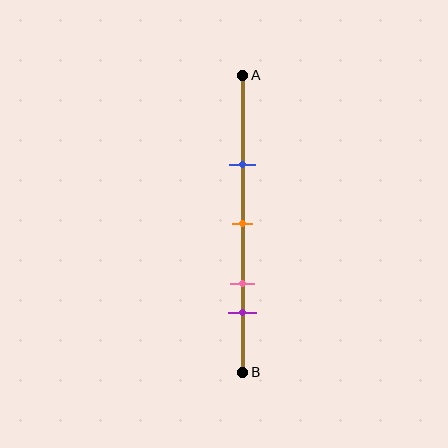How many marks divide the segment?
There are 4 marks dividing the segment.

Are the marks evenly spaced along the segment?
No, the marks are not evenly spaced.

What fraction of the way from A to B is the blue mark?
The blue mark is approximately 30% (0.3) of the way from A to B.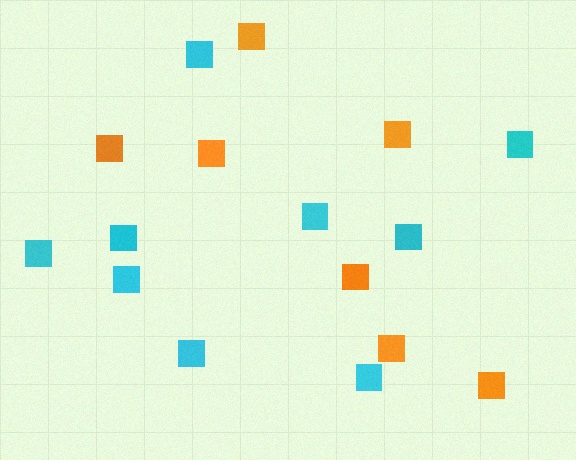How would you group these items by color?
There are 2 groups: one group of cyan squares (9) and one group of orange squares (7).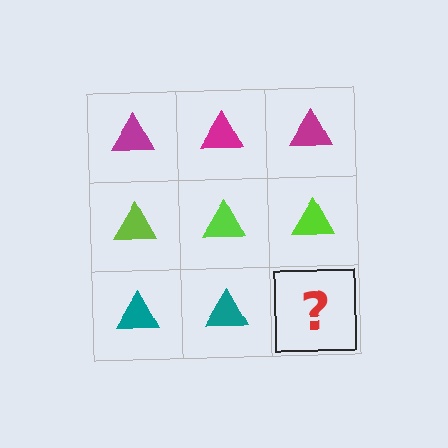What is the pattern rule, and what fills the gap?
The rule is that each row has a consistent color. The gap should be filled with a teal triangle.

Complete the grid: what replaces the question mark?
The question mark should be replaced with a teal triangle.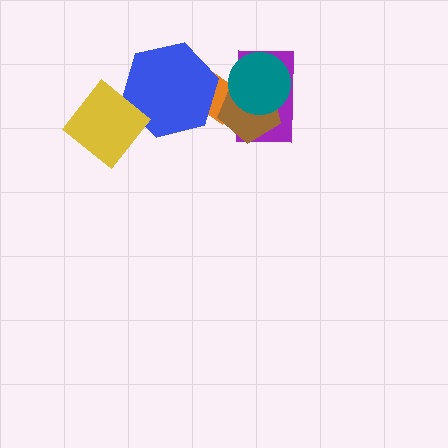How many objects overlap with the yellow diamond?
1 object overlaps with the yellow diamond.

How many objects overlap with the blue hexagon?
2 objects overlap with the blue hexagon.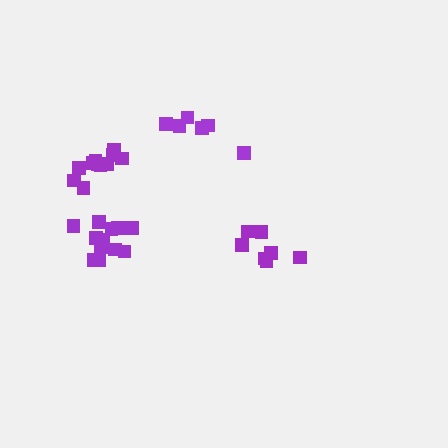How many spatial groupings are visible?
There are 4 spatial groupings.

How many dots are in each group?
Group 1: 7 dots, Group 2: 12 dots, Group 3: 11 dots, Group 4: 6 dots (36 total).